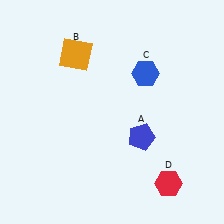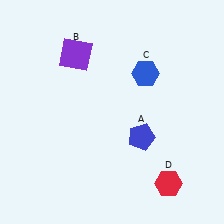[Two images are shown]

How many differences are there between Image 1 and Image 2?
There is 1 difference between the two images.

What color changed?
The square (B) changed from orange in Image 1 to purple in Image 2.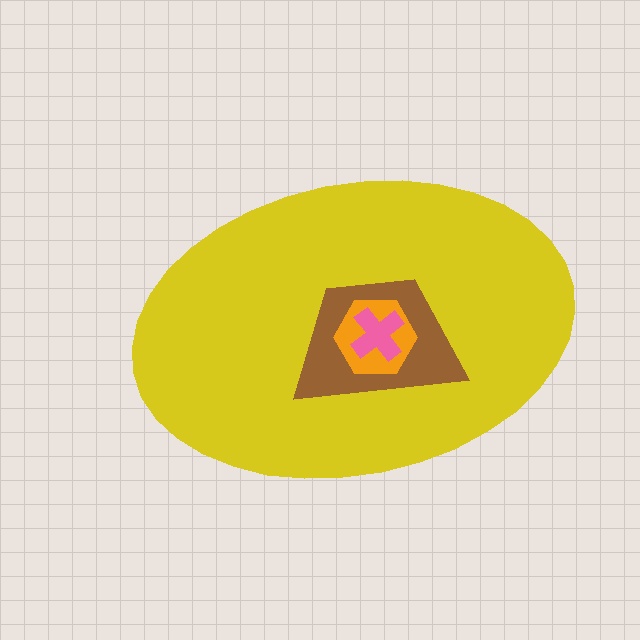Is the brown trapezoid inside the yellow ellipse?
Yes.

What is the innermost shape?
The pink cross.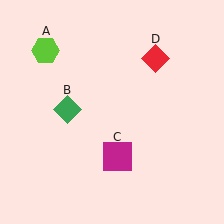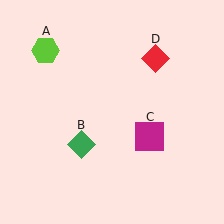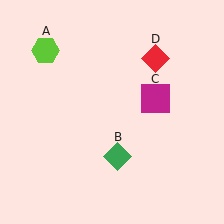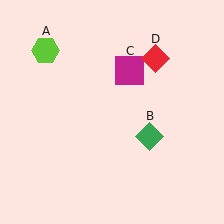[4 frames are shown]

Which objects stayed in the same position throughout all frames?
Lime hexagon (object A) and red diamond (object D) remained stationary.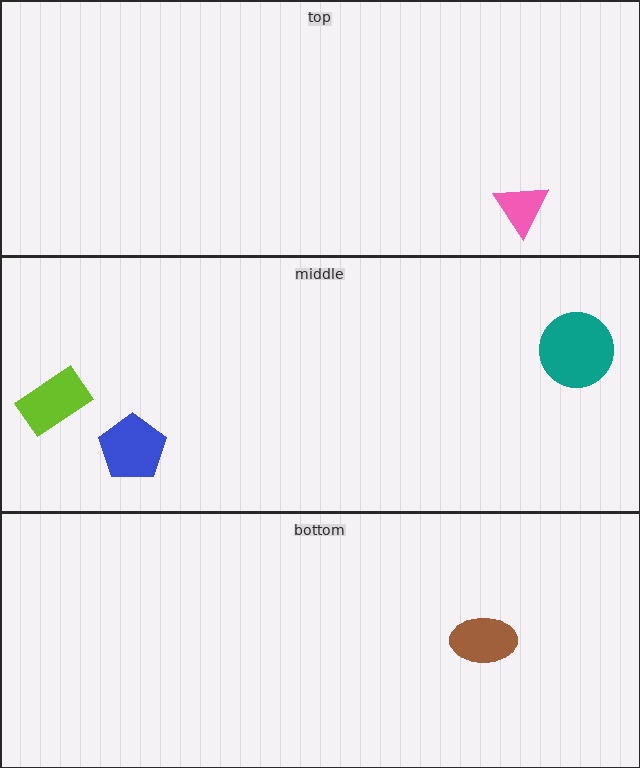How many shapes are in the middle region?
3.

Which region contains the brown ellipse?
The bottom region.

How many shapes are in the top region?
1.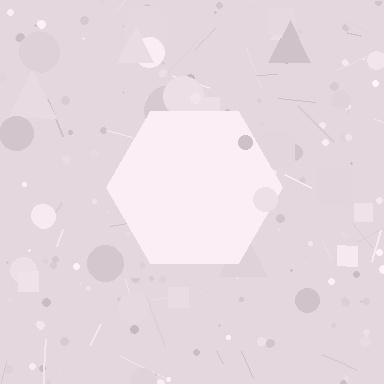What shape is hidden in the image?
A hexagon is hidden in the image.